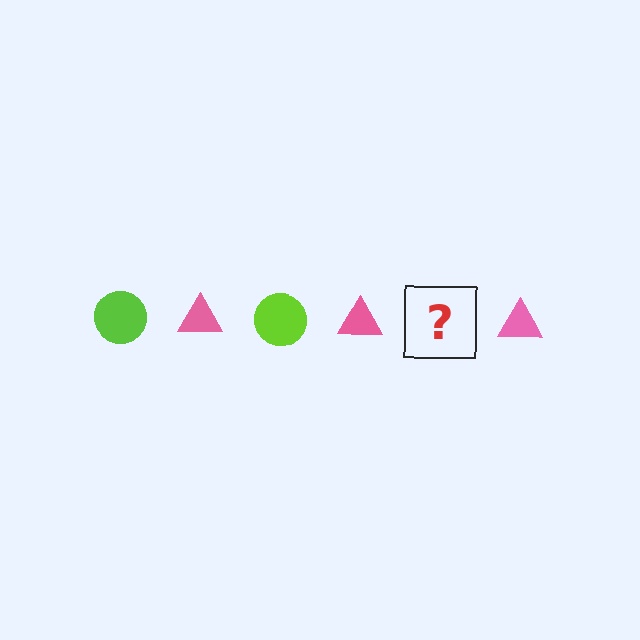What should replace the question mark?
The question mark should be replaced with a lime circle.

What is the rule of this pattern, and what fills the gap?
The rule is that the pattern alternates between lime circle and pink triangle. The gap should be filled with a lime circle.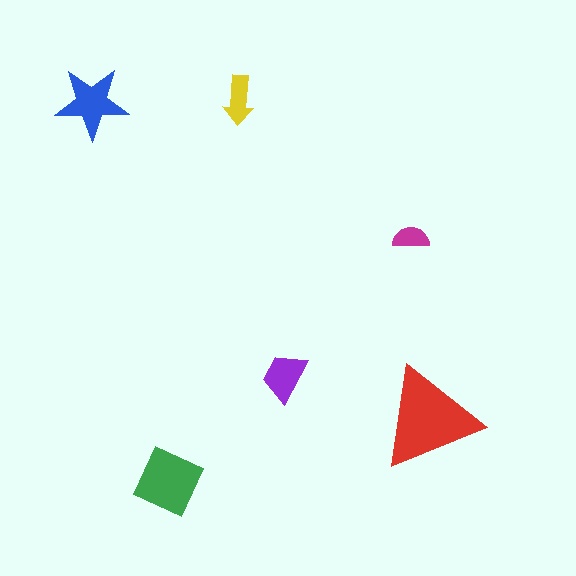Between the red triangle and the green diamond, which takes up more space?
The red triangle.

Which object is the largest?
The red triangle.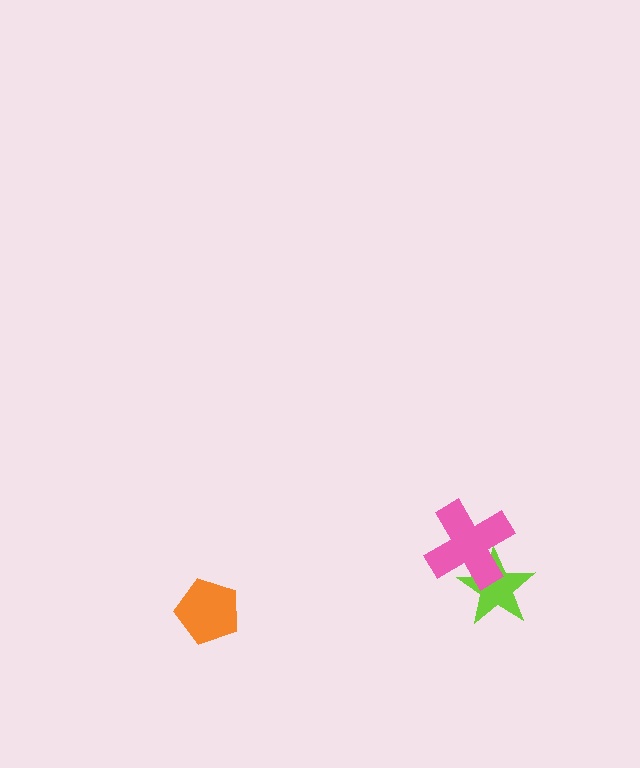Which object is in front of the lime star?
The pink cross is in front of the lime star.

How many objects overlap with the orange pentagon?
0 objects overlap with the orange pentagon.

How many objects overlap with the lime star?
1 object overlaps with the lime star.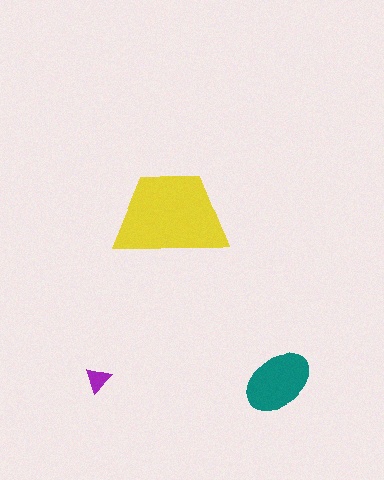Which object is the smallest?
The purple triangle.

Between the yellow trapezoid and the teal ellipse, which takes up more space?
The yellow trapezoid.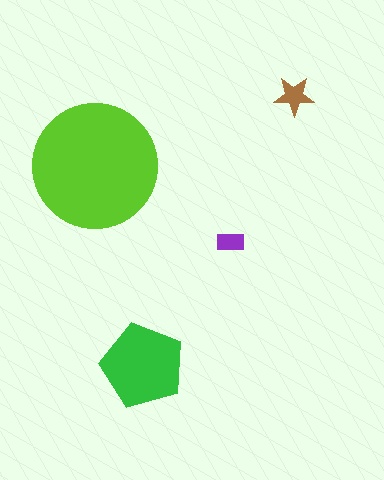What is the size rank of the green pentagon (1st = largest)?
2nd.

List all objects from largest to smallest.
The lime circle, the green pentagon, the brown star, the purple rectangle.